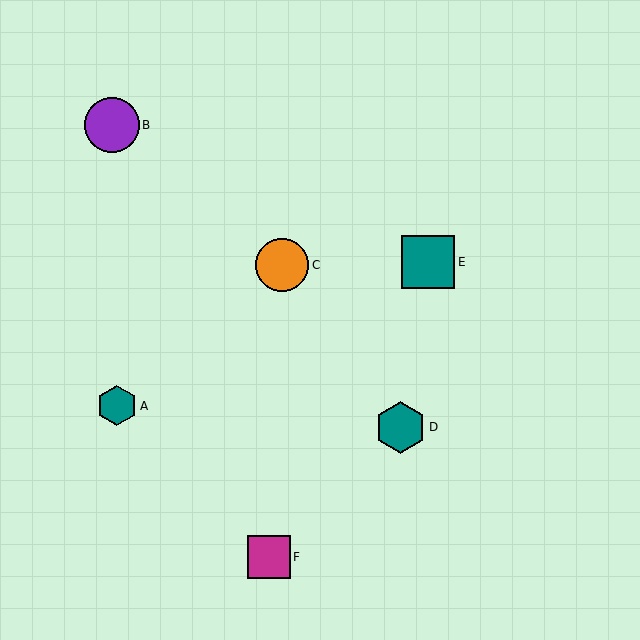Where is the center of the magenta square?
The center of the magenta square is at (269, 557).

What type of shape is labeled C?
Shape C is an orange circle.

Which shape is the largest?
The purple circle (labeled B) is the largest.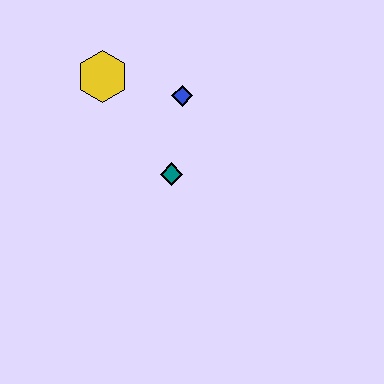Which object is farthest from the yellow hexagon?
The teal diamond is farthest from the yellow hexagon.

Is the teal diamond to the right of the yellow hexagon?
Yes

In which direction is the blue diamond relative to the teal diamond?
The blue diamond is above the teal diamond.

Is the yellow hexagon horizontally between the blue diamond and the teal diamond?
No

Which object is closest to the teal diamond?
The blue diamond is closest to the teal diamond.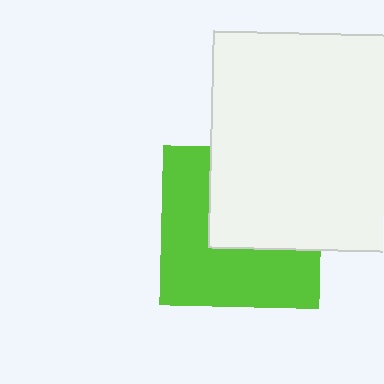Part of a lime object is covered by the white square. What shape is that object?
It is a square.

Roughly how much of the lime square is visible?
About half of it is visible (roughly 55%).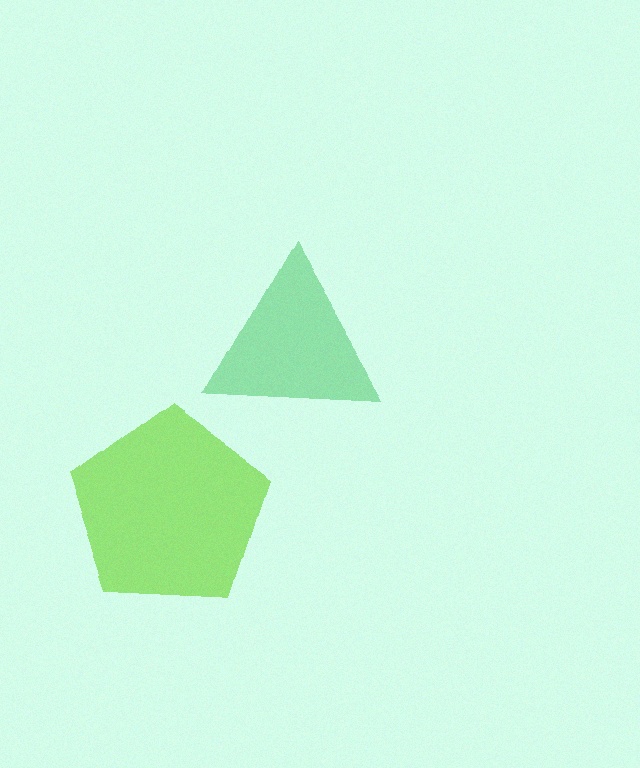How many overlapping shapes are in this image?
There are 2 overlapping shapes in the image.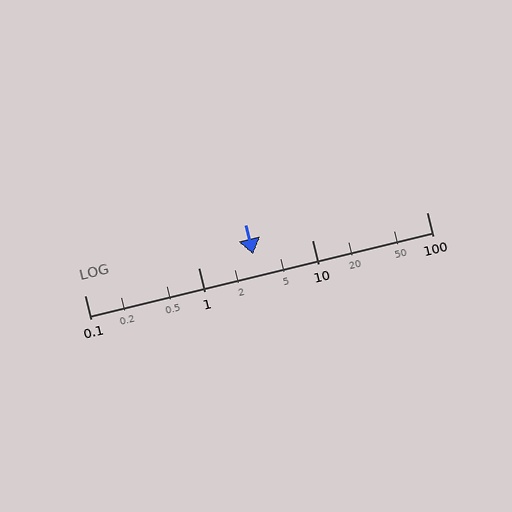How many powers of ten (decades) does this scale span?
The scale spans 3 decades, from 0.1 to 100.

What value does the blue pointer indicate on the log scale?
The pointer indicates approximately 3.